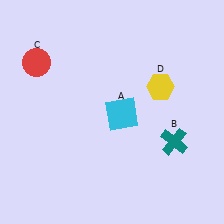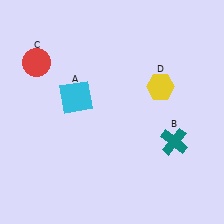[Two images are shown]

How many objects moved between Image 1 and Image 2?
1 object moved between the two images.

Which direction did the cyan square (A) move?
The cyan square (A) moved left.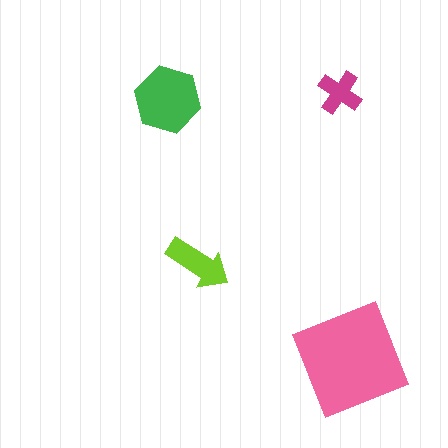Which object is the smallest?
The magenta cross.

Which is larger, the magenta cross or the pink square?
The pink square.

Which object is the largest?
The pink square.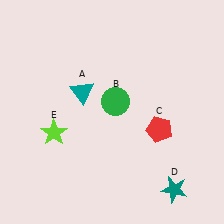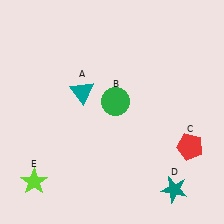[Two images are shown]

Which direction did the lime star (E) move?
The lime star (E) moved down.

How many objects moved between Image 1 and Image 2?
2 objects moved between the two images.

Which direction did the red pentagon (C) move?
The red pentagon (C) moved right.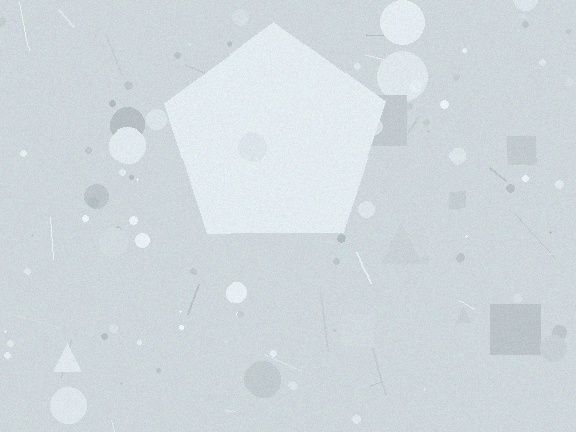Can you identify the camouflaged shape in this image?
The camouflaged shape is a pentagon.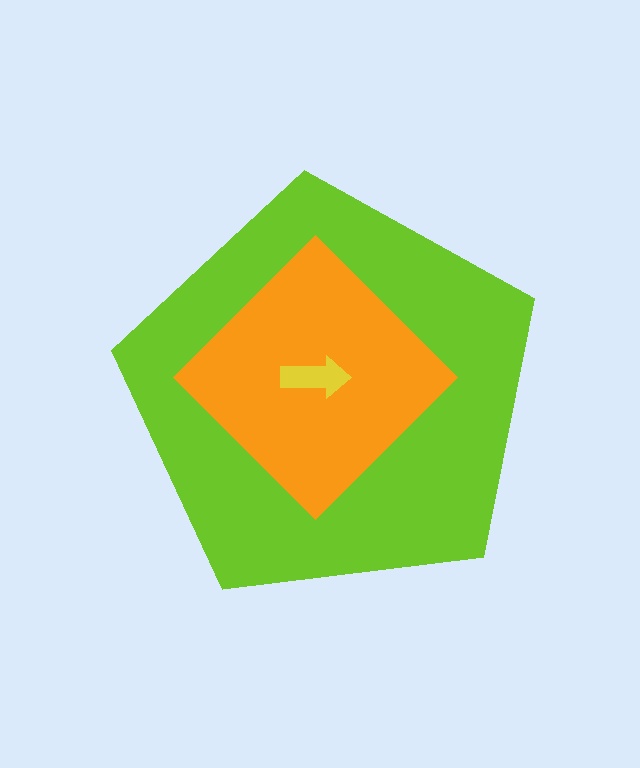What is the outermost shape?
The lime pentagon.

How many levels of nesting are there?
3.